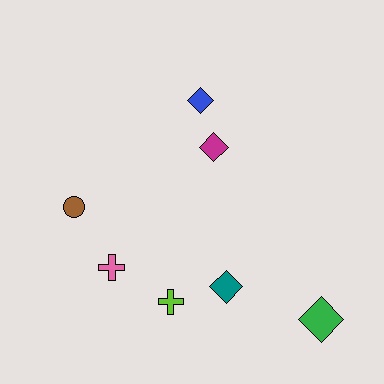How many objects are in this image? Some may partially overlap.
There are 7 objects.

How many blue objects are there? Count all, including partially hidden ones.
There is 1 blue object.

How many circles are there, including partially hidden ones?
There is 1 circle.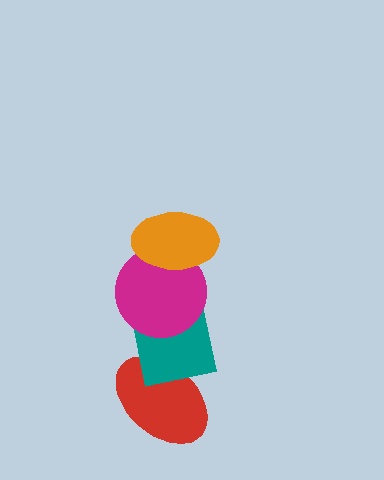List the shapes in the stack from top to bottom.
From top to bottom: the orange ellipse, the magenta circle, the teal square, the red ellipse.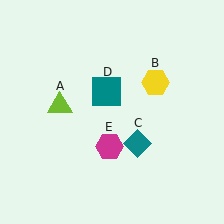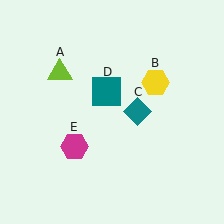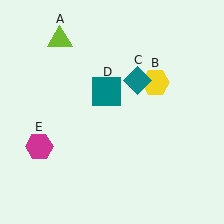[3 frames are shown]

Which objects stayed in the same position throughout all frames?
Yellow hexagon (object B) and teal square (object D) remained stationary.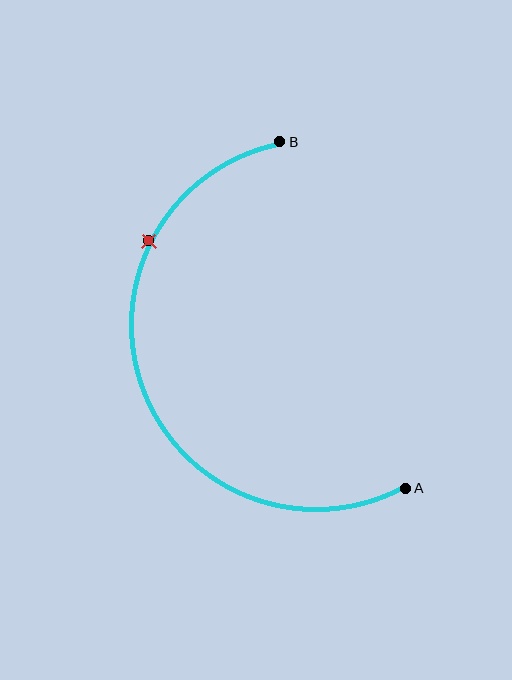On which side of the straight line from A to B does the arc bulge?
The arc bulges to the left of the straight line connecting A and B.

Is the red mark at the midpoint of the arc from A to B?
No. The red mark lies on the arc but is closer to endpoint B. The arc midpoint would be at the point on the curve equidistant along the arc from both A and B.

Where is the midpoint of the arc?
The arc midpoint is the point on the curve farthest from the straight line joining A and B. It sits to the left of that line.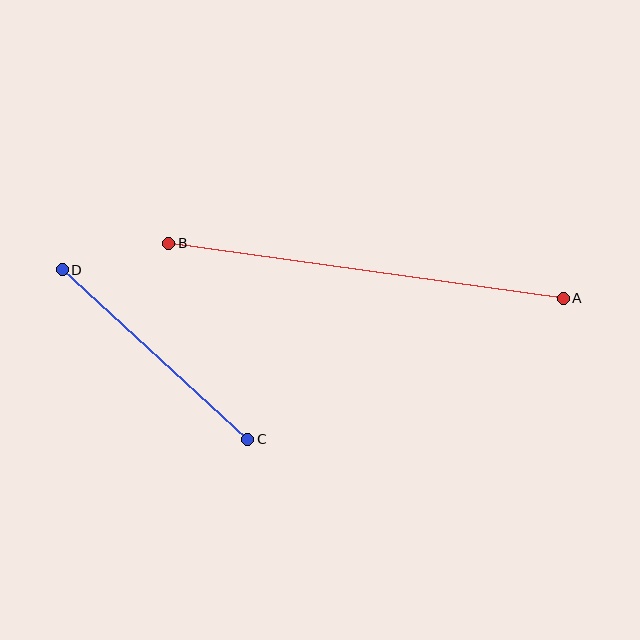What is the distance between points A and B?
The distance is approximately 398 pixels.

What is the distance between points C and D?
The distance is approximately 252 pixels.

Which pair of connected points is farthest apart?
Points A and B are farthest apart.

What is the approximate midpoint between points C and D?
The midpoint is at approximately (155, 354) pixels.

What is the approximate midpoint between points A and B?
The midpoint is at approximately (366, 271) pixels.